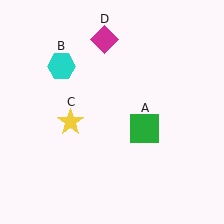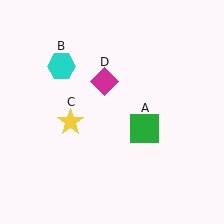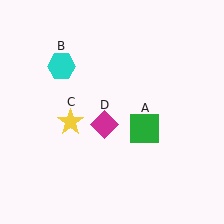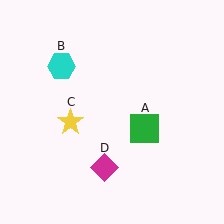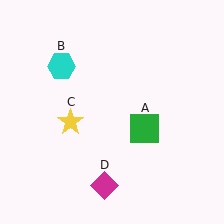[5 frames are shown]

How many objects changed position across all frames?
1 object changed position: magenta diamond (object D).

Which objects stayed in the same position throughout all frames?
Green square (object A) and cyan hexagon (object B) and yellow star (object C) remained stationary.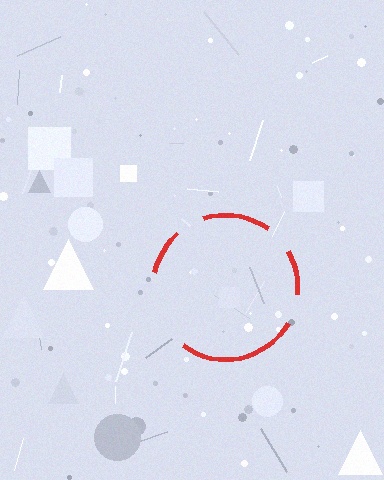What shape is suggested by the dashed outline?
The dashed outline suggests a circle.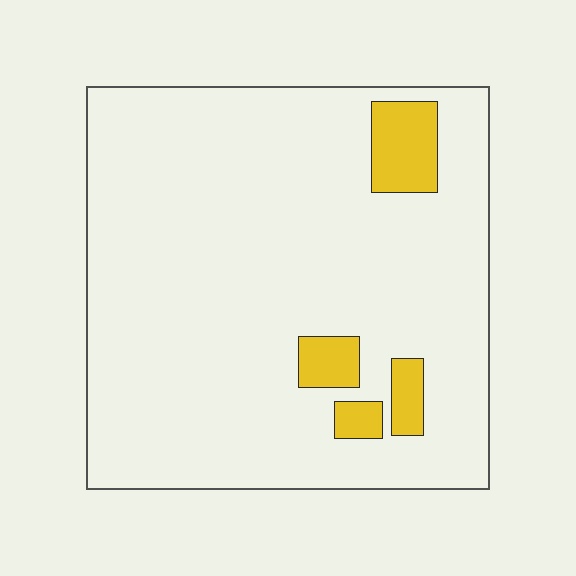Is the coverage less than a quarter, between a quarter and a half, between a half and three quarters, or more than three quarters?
Less than a quarter.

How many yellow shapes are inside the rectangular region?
4.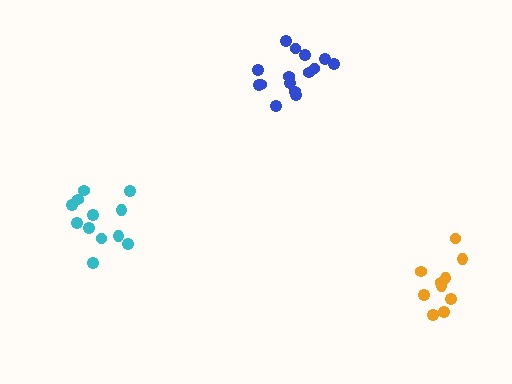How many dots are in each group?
Group 1: 10 dots, Group 2: 15 dots, Group 3: 12 dots (37 total).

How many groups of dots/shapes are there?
There are 3 groups.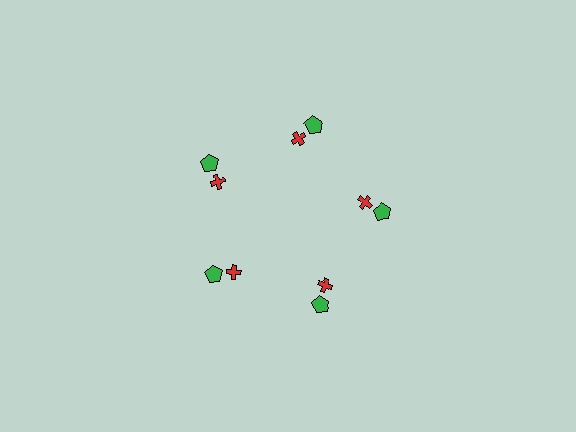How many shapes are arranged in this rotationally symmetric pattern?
There are 10 shapes, arranged in 5 groups of 2.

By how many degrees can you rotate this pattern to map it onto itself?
The pattern maps onto itself every 72 degrees of rotation.